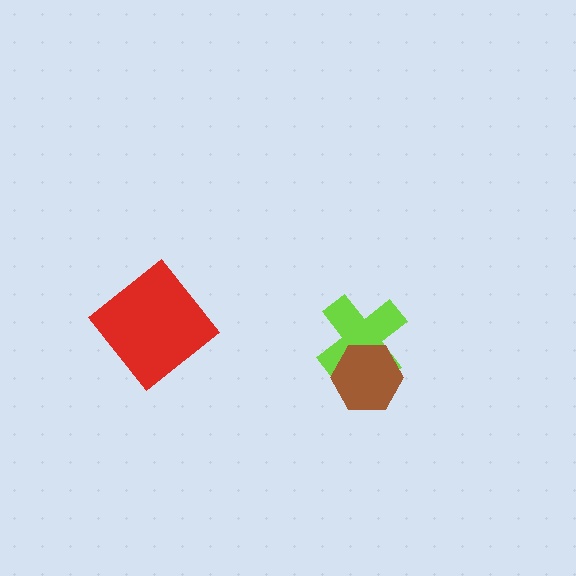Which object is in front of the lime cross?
The brown hexagon is in front of the lime cross.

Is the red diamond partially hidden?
No, no other shape covers it.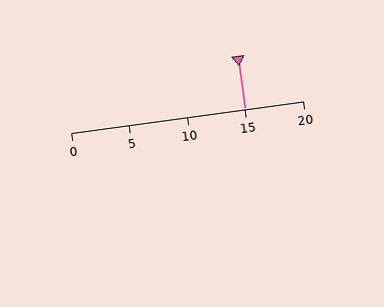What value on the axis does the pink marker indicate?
The marker indicates approximately 15.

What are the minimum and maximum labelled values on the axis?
The axis runs from 0 to 20.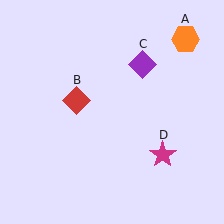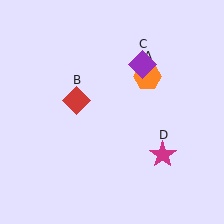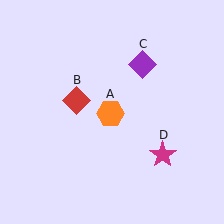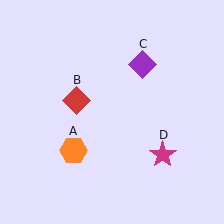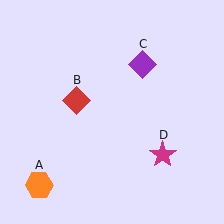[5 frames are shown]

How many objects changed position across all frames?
1 object changed position: orange hexagon (object A).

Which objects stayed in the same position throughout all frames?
Red diamond (object B) and purple diamond (object C) and magenta star (object D) remained stationary.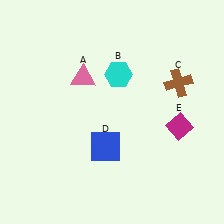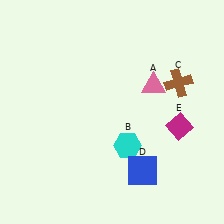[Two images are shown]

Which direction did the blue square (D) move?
The blue square (D) moved right.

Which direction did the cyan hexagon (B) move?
The cyan hexagon (B) moved down.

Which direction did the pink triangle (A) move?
The pink triangle (A) moved right.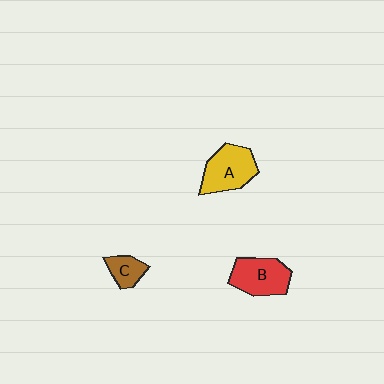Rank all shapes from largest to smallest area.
From largest to smallest: A (yellow), B (red), C (brown).